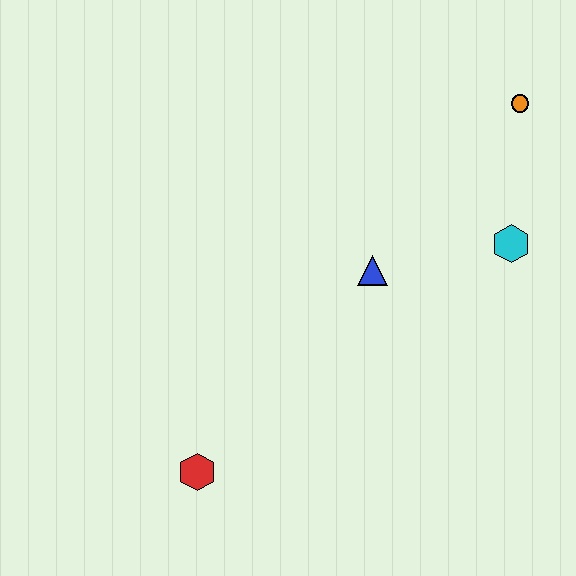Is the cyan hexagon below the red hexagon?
No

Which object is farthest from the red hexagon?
The orange circle is farthest from the red hexagon.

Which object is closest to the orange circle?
The cyan hexagon is closest to the orange circle.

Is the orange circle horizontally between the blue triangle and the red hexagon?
No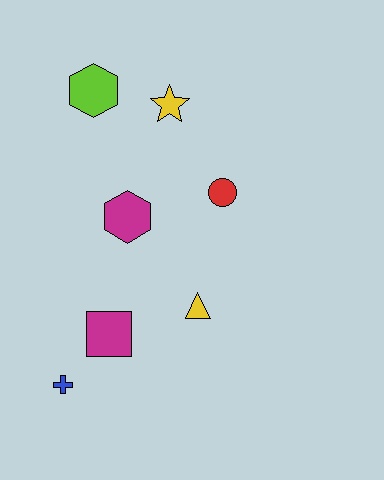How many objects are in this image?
There are 7 objects.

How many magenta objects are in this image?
There are 2 magenta objects.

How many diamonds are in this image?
There are no diamonds.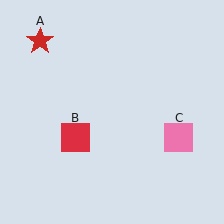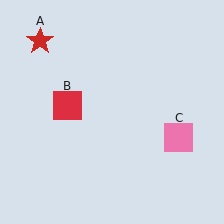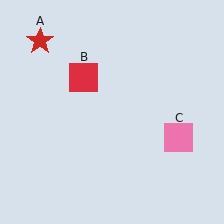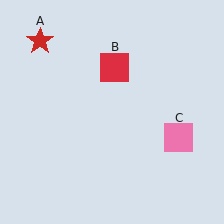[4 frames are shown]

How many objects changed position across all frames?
1 object changed position: red square (object B).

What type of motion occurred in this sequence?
The red square (object B) rotated clockwise around the center of the scene.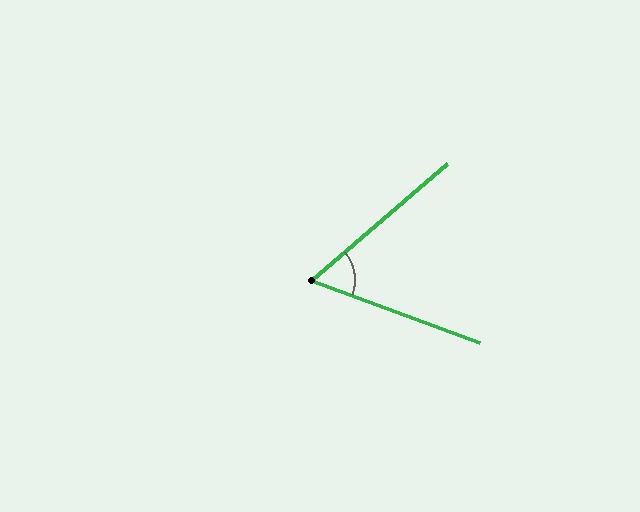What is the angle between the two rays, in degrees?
Approximately 61 degrees.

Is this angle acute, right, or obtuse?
It is acute.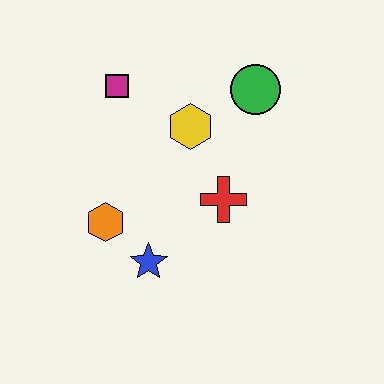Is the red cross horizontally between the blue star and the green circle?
Yes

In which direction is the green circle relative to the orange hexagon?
The green circle is to the right of the orange hexagon.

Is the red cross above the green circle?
No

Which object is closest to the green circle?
The yellow hexagon is closest to the green circle.